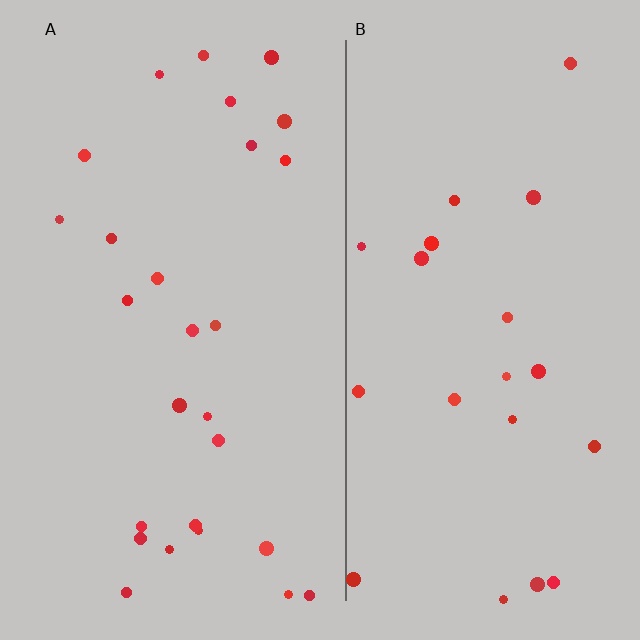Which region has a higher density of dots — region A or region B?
A (the left).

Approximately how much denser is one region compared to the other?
Approximately 1.3× — region A over region B.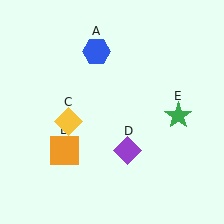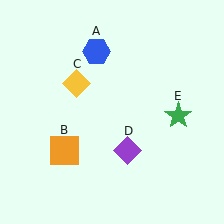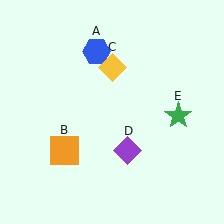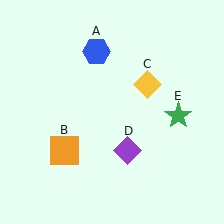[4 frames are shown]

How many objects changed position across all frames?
1 object changed position: yellow diamond (object C).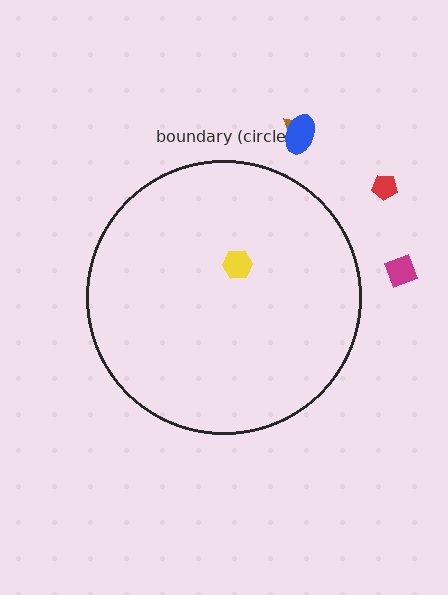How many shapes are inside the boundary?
1 inside, 4 outside.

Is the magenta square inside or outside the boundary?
Outside.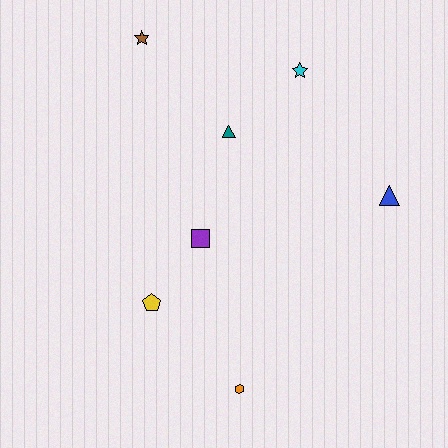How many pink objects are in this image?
There are no pink objects.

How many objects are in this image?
There are 7 objects.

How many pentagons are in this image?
There is 1 pentagon.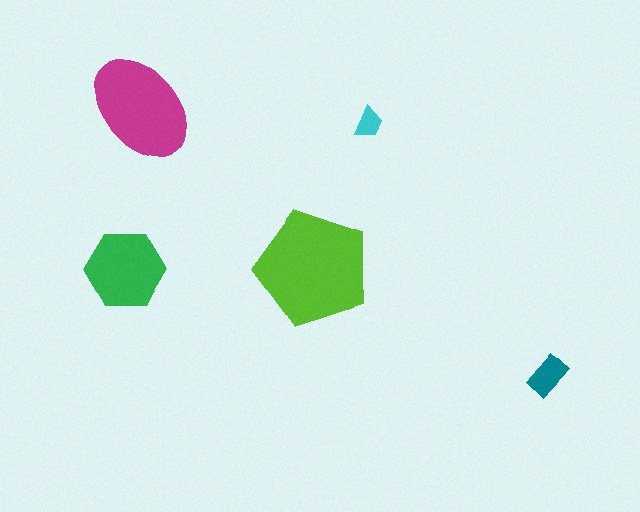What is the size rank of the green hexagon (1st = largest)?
3rd.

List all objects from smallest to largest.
The cyan trapezoid, the teal rectangle, the green hexagon, the magenta ellipse, the lime pentagon.